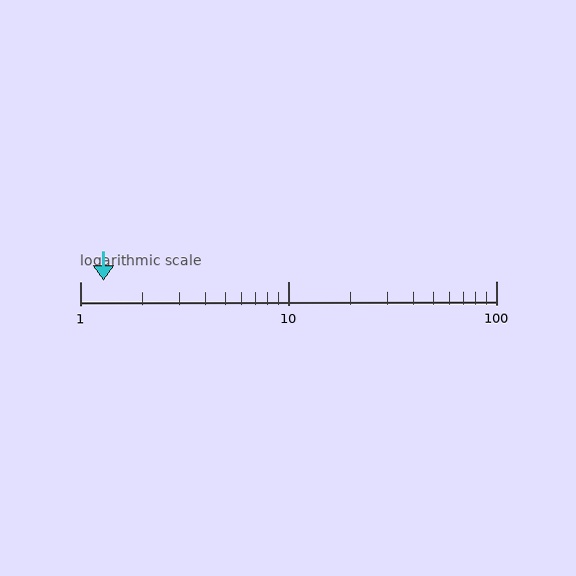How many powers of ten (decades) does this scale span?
The scale spans 2 decades, from 1 to 100.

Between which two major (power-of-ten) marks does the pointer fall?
The pointer is between 1 and 10.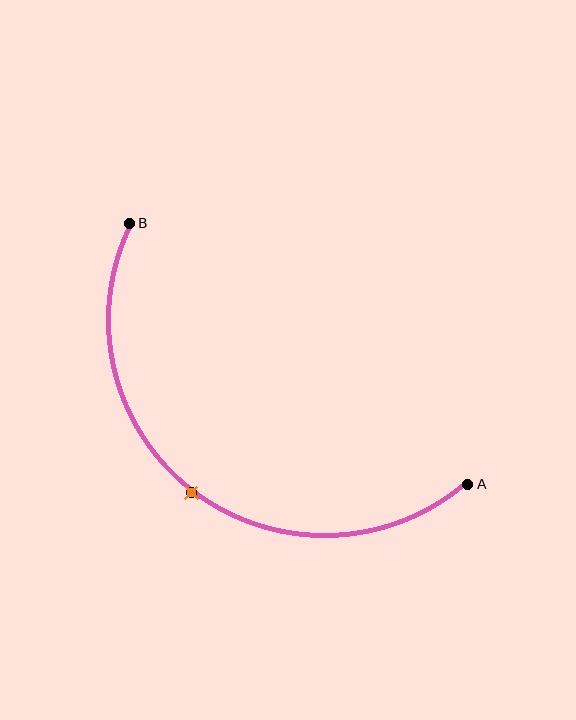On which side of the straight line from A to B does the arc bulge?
The arc bulges below and to the left of the straight line connecting A and B.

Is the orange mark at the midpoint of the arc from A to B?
Yes. The orange mark lies on the arc at equal arc-length from both A and B — it is the arc midpoint.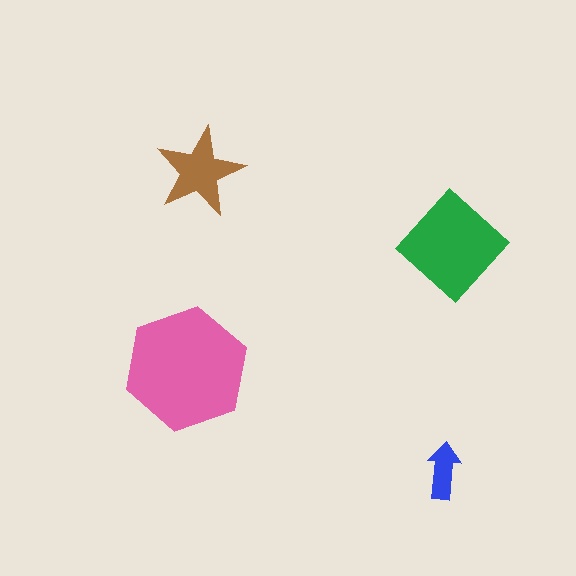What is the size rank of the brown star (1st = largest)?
3rd.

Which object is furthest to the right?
The green diamond is rightmost.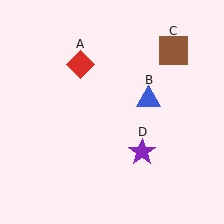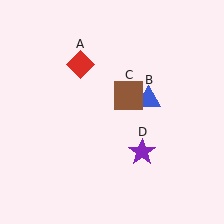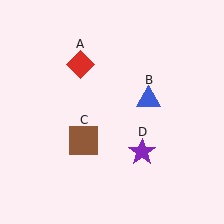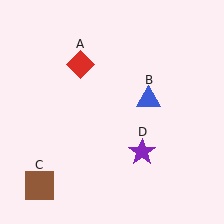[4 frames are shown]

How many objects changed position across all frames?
1 object changed position: brown square (object C).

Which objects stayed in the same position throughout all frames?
Red diamond (object A) and blue triangle (object B) and purple star (object D) remained stationary.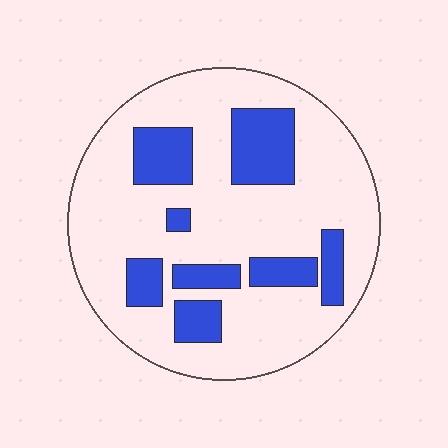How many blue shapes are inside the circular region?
8.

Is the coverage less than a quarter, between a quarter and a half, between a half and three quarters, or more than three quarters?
Less than a quarter.